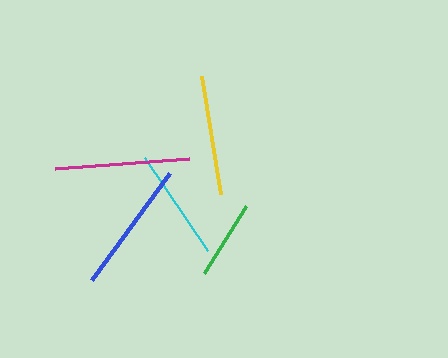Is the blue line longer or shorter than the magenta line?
The magenta line is longer than the blue line.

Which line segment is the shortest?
The green line is the shortest at approximately 79 pixels.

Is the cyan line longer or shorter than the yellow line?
The yellow line is longer than the cyan line.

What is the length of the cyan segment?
The cyan segment is approximately 112 pixels long.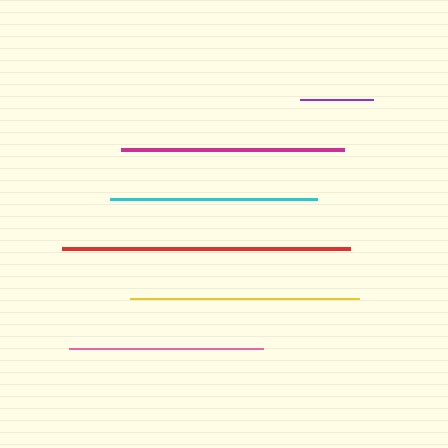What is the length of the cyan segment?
The cyan segment is approximately 206 pixels long.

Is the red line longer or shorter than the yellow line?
The red line is longer than the yellow line.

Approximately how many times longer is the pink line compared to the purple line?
The pink line is approximately 2.7 times the length of the purple line.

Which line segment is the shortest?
The purple line is the shortest at approximately 72 pixels.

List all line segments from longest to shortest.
From longest to shortest: red, yellow, magenta, cyan, pink, purple.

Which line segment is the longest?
The red line is the longest at approximately 288 pixels.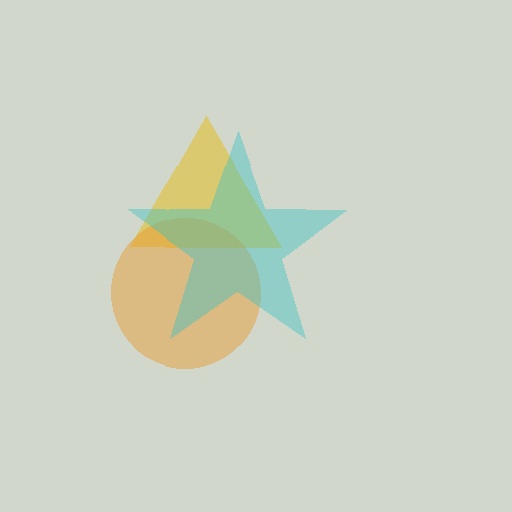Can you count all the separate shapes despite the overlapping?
Yes, there are 3 separate shapes.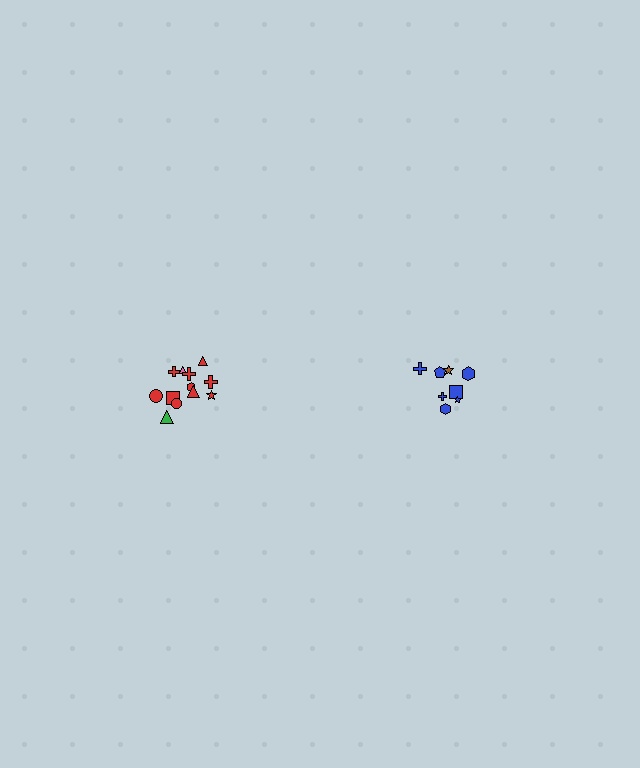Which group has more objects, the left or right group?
The left group.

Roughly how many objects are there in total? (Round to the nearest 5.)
Roughly 20 objects in total.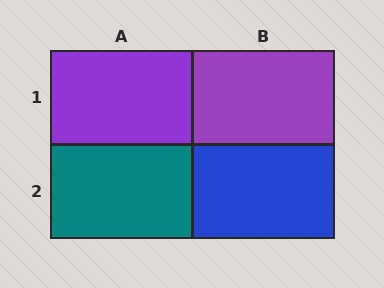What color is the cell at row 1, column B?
Purple.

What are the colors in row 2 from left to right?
Teal, blue.